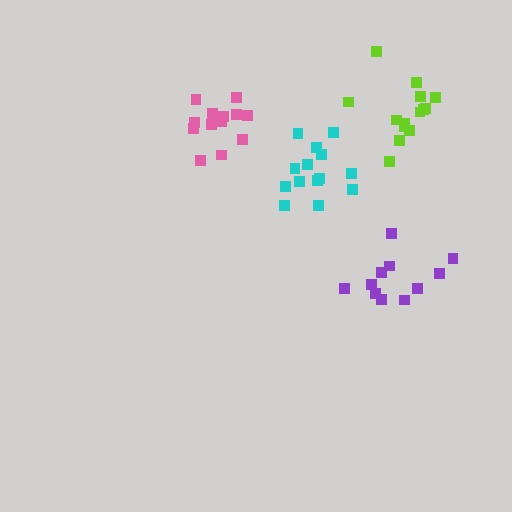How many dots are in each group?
Group 1: 14 dots, Group 2: 11 dots, Group 3: 13 dots, Group 4: 14 dots (52 total).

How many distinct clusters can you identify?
There are 4 distinct clusters.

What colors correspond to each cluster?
The clusters are colored: cyan, purple, pink, lime.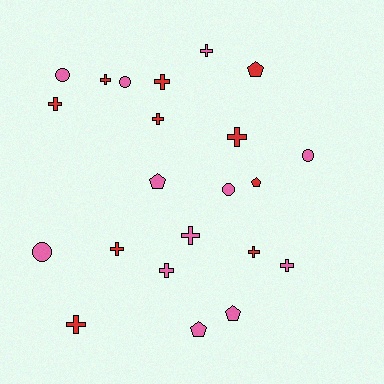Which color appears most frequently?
Pink, with 12 objects.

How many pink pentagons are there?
There are 3 pink pentagons.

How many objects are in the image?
There are 22 objects.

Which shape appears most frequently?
Cross, with 12 objects.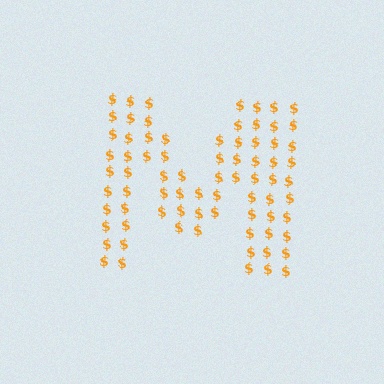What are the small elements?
The small elements are dollar signs.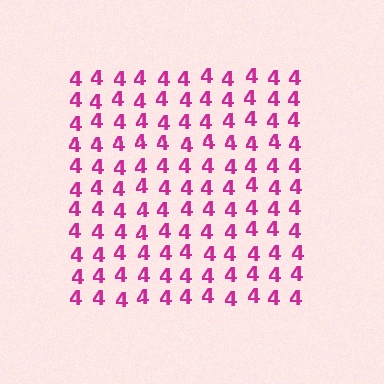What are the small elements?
The small elements are digit 4's.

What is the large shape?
The large shape is a square.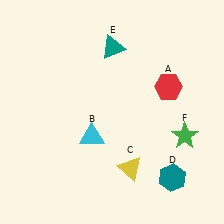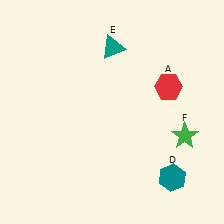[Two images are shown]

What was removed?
The cyan triangle (B), the yellow triangle (C) were removed in Image 2.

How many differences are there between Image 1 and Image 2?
There are 2 differences between the two images.